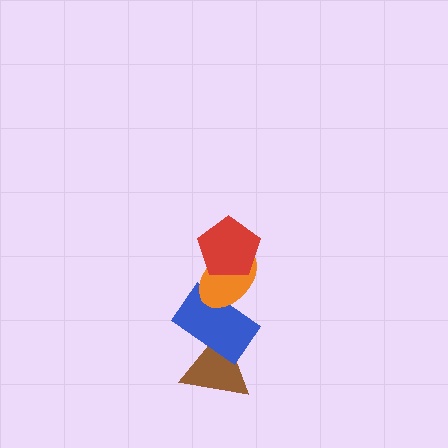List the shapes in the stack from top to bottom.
From top to bottom: the red pentagon, the orange ellipse, the blue rectangle, the brown triangle.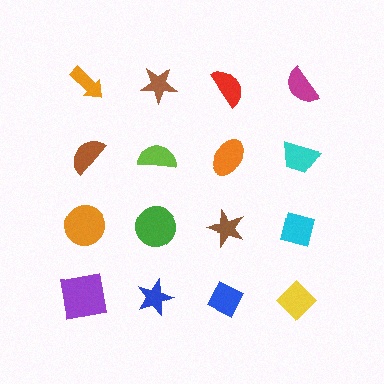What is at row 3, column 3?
A brown star.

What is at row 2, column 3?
An orange ellipse.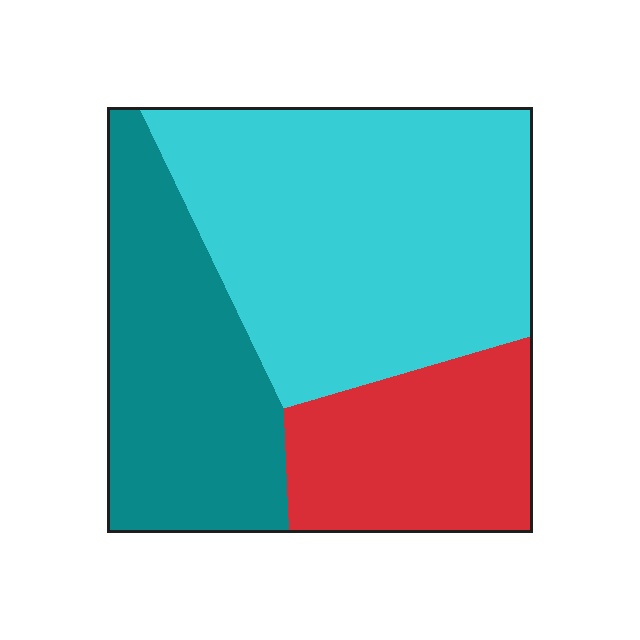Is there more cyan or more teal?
Cyan.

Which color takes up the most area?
Cyan, at roughly 50%.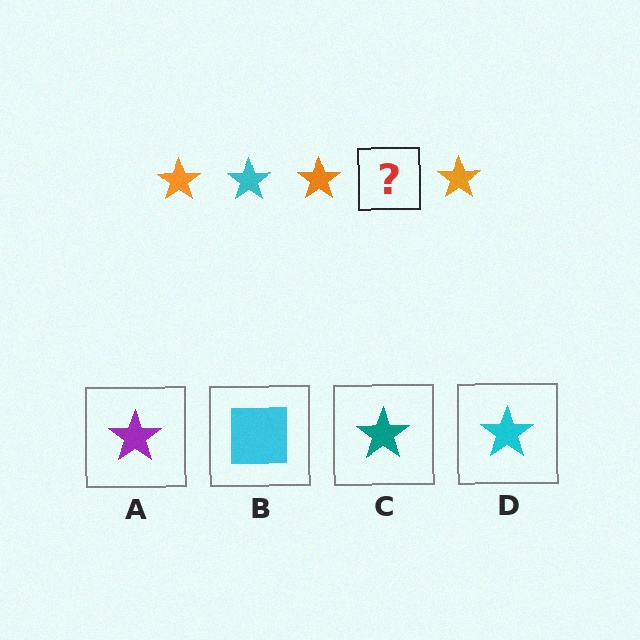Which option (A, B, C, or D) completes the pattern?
D.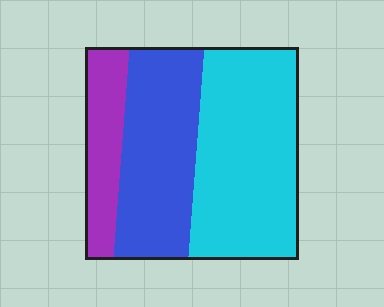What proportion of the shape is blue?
Blue covers 35% of the shape.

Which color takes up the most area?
Cyan, at roughly 50%.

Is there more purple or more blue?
Blue.